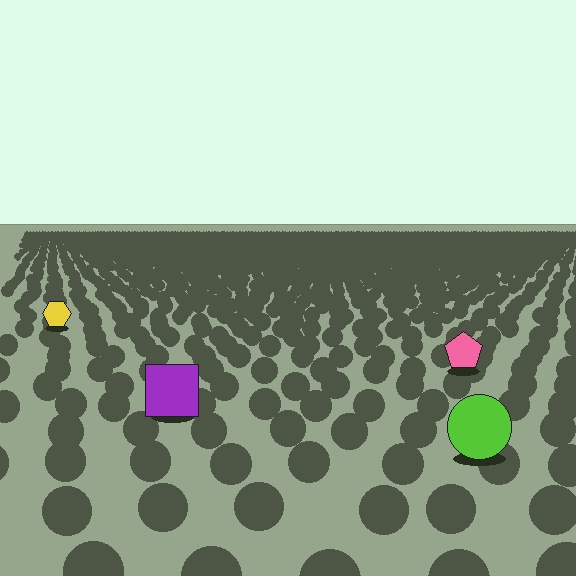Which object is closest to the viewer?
The lime circle is closest. The texture marks near it are larger and more spread out.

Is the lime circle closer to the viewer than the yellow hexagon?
Yes. The lime circle is closer — you can tell from the texture gradient: the ground texture is coarser near it.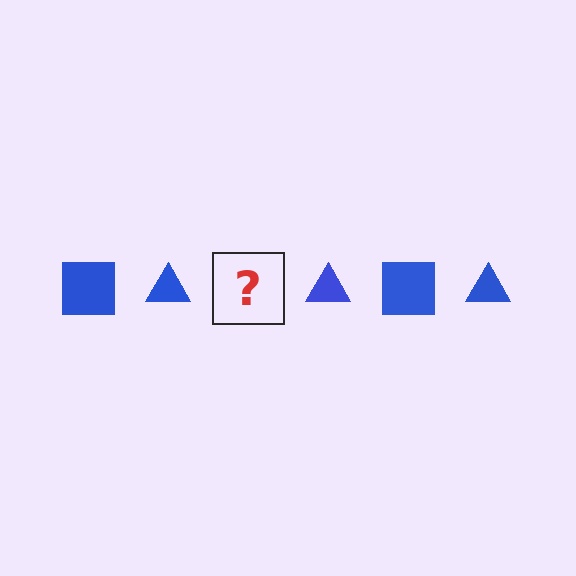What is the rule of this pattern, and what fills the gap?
The rule is that the pattern cycles through square, triangle shapes in blue. The gap should be filled with a blue square.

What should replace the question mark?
The question mark should be replaced with a blue square.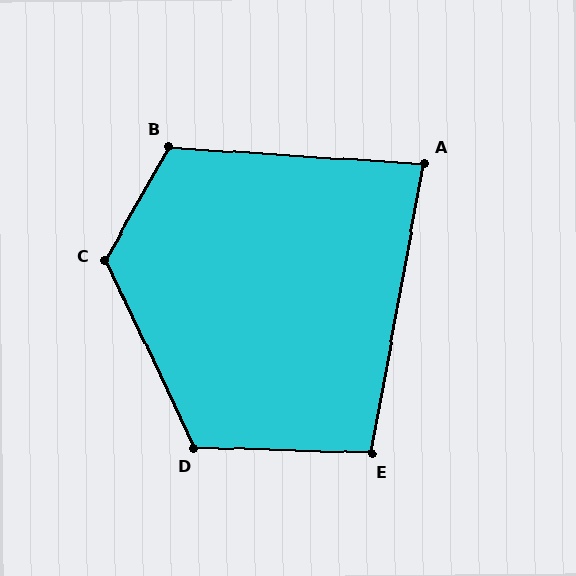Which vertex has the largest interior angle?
C, at approximately 125 degrees.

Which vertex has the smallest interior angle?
A, at approximately 83 degrees.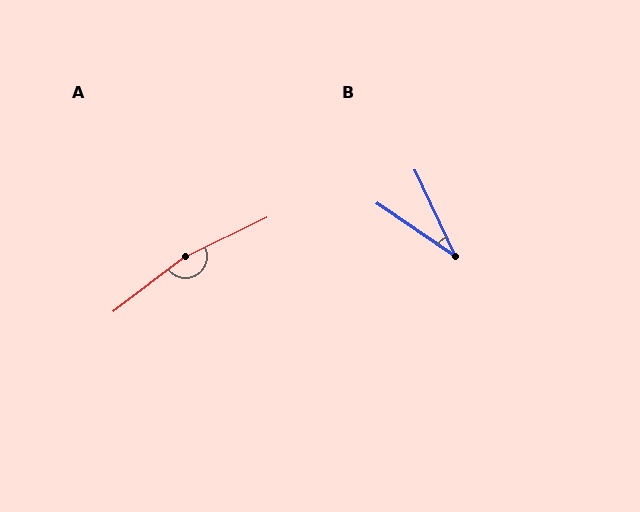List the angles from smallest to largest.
B (31°), A (169°).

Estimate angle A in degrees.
Approximately 169 degrees.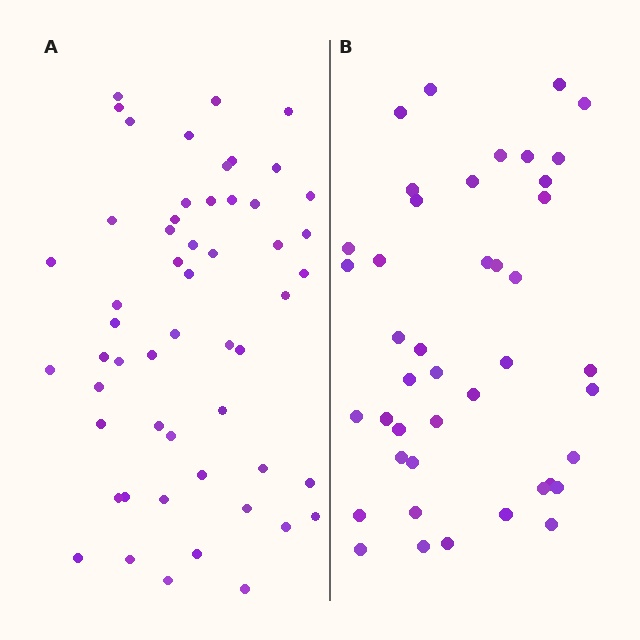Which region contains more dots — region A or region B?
Region A (the left region) has more dots.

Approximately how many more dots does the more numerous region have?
Region A has roughly 12 or so more dots than region B.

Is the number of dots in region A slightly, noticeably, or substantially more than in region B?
Region A has noticeably more, but not dramatically so. The ratio is roughly 1.3 to 1.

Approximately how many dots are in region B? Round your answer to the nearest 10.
About 40 dots. (The exact count is 43, which rounds to 40.)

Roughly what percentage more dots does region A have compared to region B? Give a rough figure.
About 25% more.